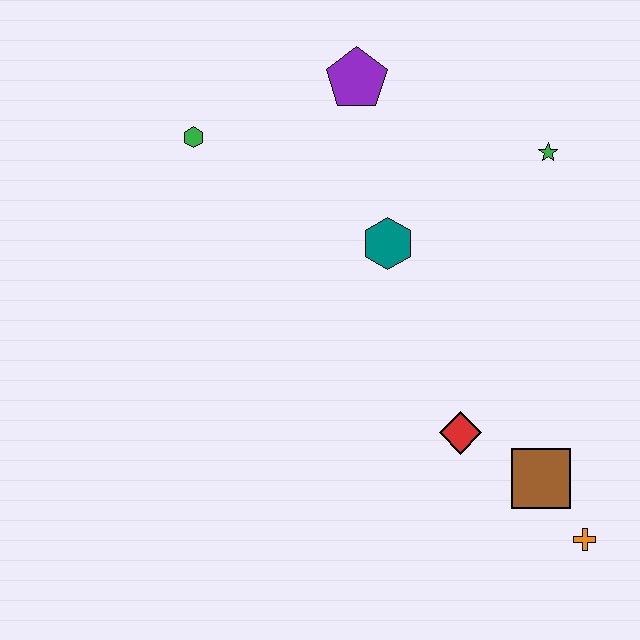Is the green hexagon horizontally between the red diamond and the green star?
No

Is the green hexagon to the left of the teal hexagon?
Yes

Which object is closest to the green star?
The teal hexagon is closest to the green star.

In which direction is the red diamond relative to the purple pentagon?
The red diamond is below the purple pentagon.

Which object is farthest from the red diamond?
The green hexagon is farthest from the red diamond.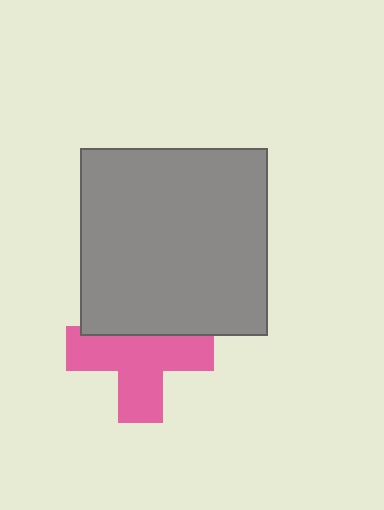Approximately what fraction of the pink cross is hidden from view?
Roughly 32% of the pink cross is hidden behind the gray square.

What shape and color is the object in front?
The object in front is a gray square.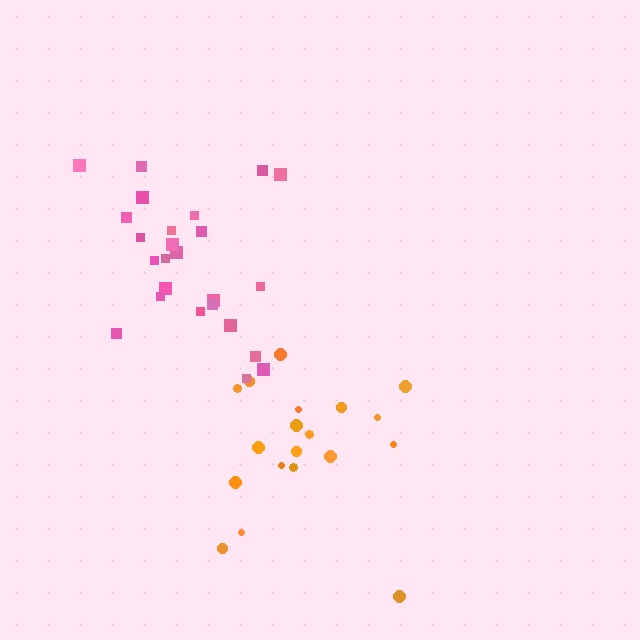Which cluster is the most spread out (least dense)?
Orange.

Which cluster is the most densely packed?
Pink.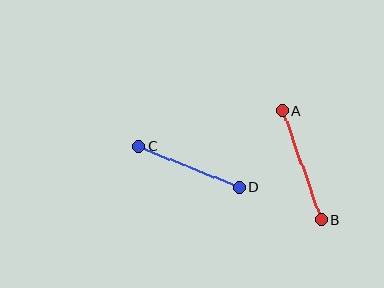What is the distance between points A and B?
The distance is approximately 115 pixels.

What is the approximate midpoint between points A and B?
The midpoint is at approximately (302, 165) pixels.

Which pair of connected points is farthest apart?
Points A and B are farthest apart.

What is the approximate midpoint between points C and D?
The midpoint is at approximately (189, 167) pixels.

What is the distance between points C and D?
The distance is approximately 108 pixels.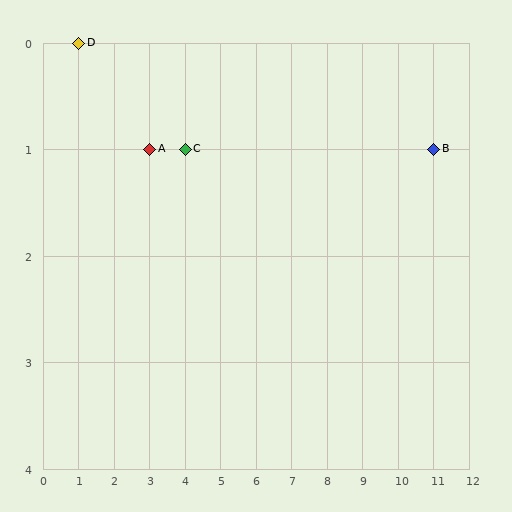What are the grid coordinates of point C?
Point C is at grid coordinates (4, 1).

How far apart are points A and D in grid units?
Points A and D are 2 columns and 1 row apart (about 2.2 grid units diagonally).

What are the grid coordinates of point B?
Point B is at grid coordinates (11, 1).